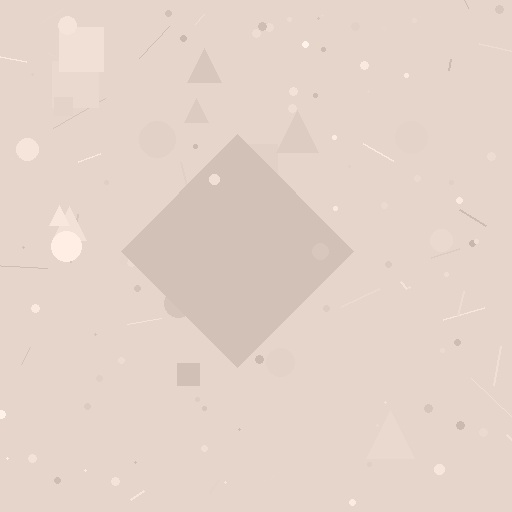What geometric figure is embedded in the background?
A diamond is embedded in the background.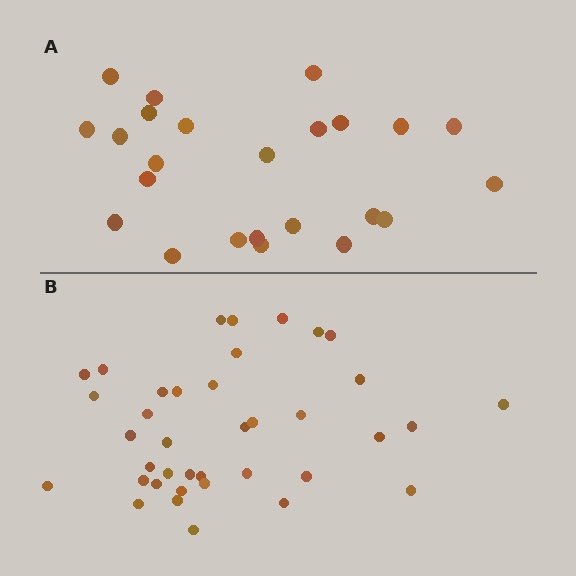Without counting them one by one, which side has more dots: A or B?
Region B (the bottom region) has more dots.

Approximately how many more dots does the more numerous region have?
Region B has approximately 15 more dots than region A.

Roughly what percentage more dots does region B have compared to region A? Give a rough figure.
About 60% more.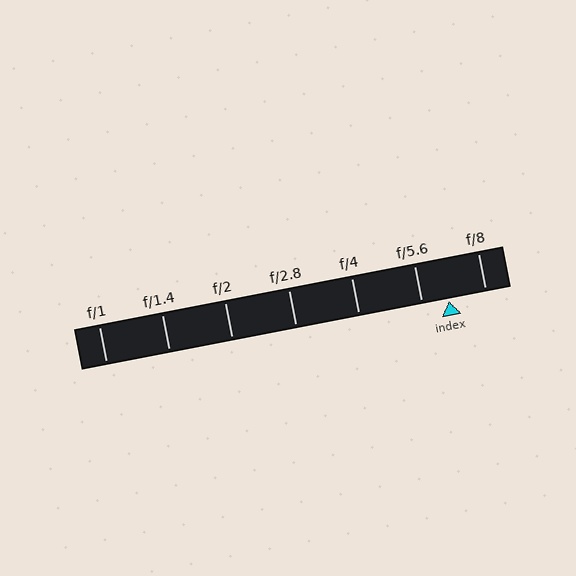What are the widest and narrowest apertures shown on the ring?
The widest aperture shown is f/1 and the narrowest is f/8.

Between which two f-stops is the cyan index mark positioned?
The index mark is between f/5.6 and f/8.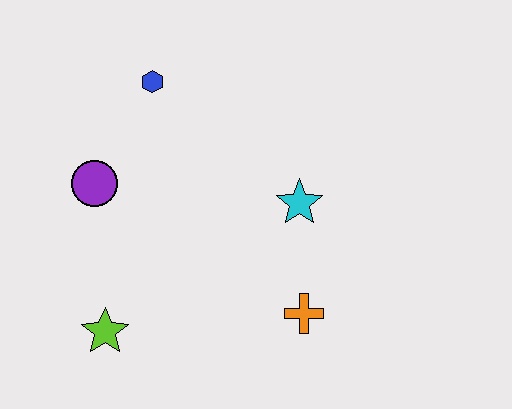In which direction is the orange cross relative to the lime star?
The orange cross is to the right of the lime star.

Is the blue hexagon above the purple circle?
Yes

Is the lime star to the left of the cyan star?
Yes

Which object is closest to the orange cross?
The cyan star is closest to the orange cross.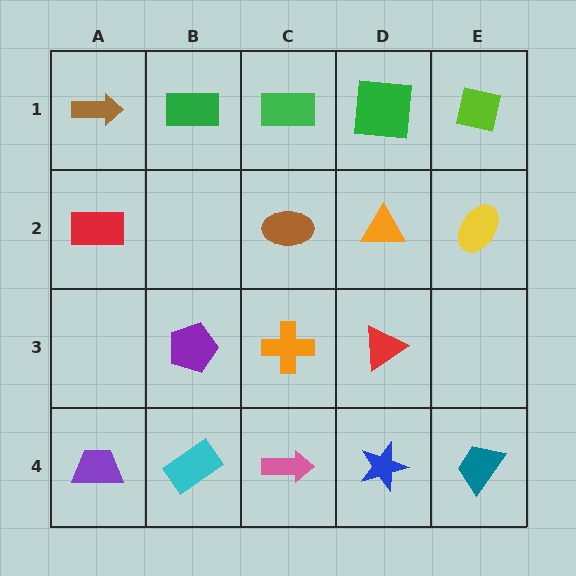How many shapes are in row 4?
5 shapes.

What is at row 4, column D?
A blue star.